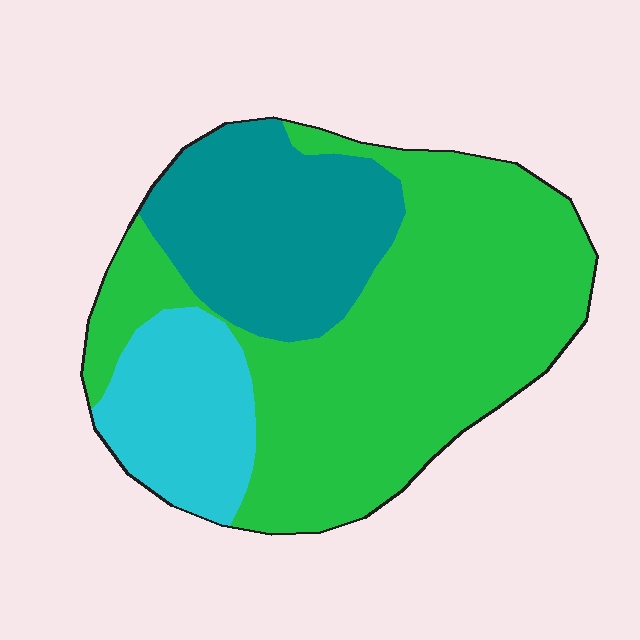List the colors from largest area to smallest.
From largest to smallest: green, teal, cyan.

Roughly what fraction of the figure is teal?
Teal takes up about one quarter (1/4) of the figure.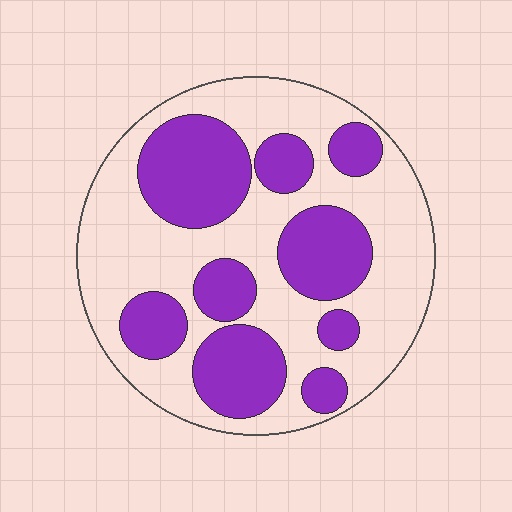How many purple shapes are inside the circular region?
9.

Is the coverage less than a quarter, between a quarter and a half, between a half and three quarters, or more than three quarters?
Between a quarter and a half.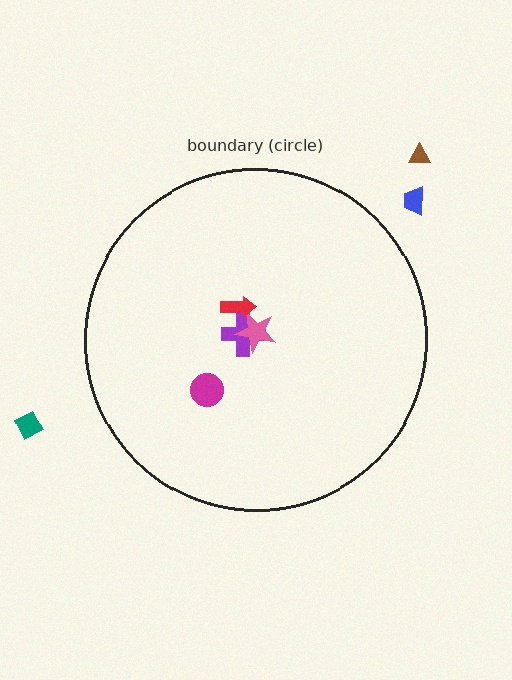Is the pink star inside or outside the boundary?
Inside.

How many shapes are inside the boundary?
4 inside, 3 outside.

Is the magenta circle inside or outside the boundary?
Inside.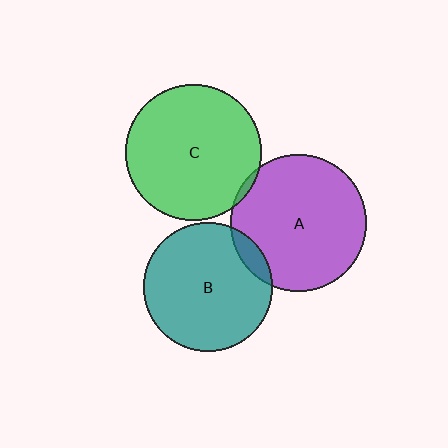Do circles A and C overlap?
Yes.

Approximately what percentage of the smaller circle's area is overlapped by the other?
Approximately 5%.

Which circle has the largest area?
Circle A (purple).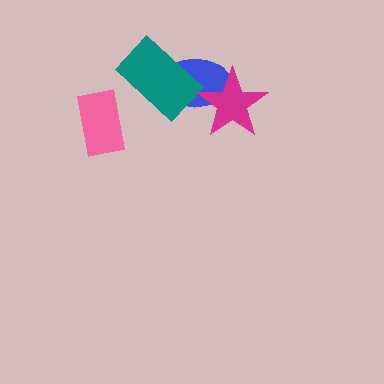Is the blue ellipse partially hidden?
Yes, it is partially covered by another shape.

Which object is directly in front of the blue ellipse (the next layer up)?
The teal rectangle is directly in front of the blue ellipse.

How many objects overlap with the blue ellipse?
2 objects overlap with the blue ellipse.